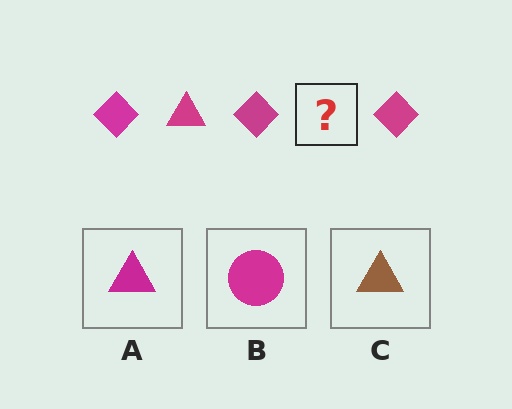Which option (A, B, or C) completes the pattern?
A.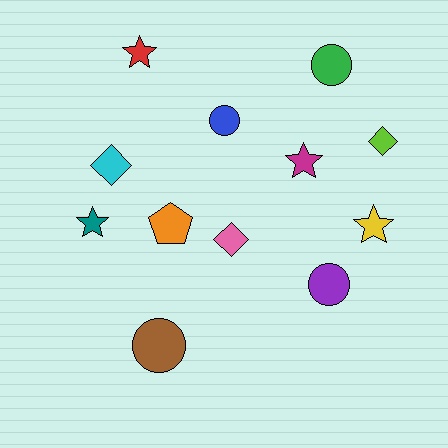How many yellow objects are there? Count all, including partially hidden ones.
There is 1 yellow object.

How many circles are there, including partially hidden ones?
There are 4 circles.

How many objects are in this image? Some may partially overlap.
There are 12 objects.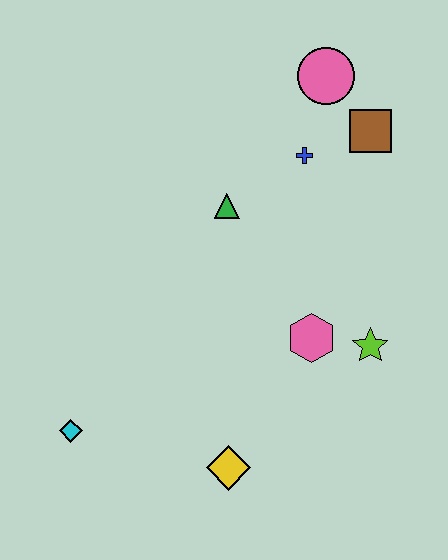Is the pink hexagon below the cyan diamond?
No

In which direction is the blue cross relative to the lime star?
The blue cross is above the lime star.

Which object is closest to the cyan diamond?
The yellow diamond is closest to the cyan diamond.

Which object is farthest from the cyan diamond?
The pink circle is farthest from the cyan diamond.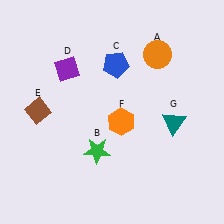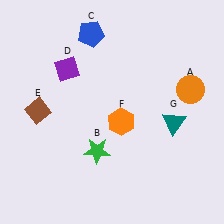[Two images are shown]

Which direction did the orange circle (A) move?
The orange circle (A) moved down.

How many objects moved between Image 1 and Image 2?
2 objects moved between the two images.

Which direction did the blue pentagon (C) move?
The blue pentagon (C) moved up.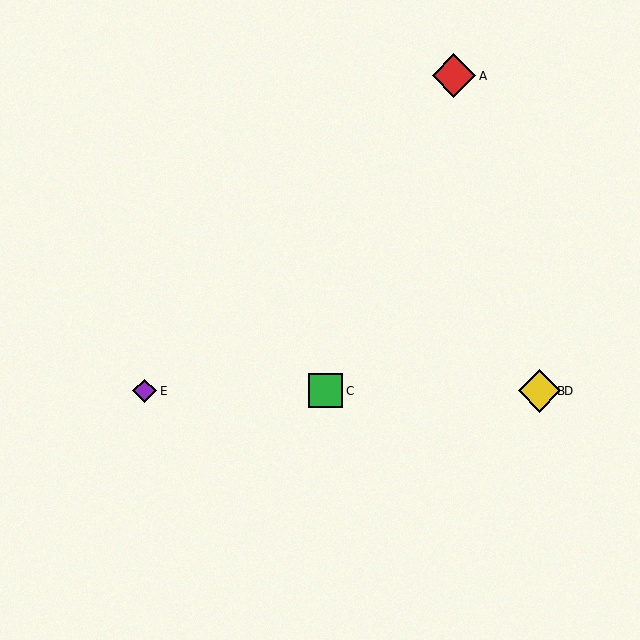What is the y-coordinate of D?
Object D is at y≈391.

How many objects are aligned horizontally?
4 objects (B, C, D, E) are aligned horizontally.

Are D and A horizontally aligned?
No, D is at y≈391 and A is at y≈76.